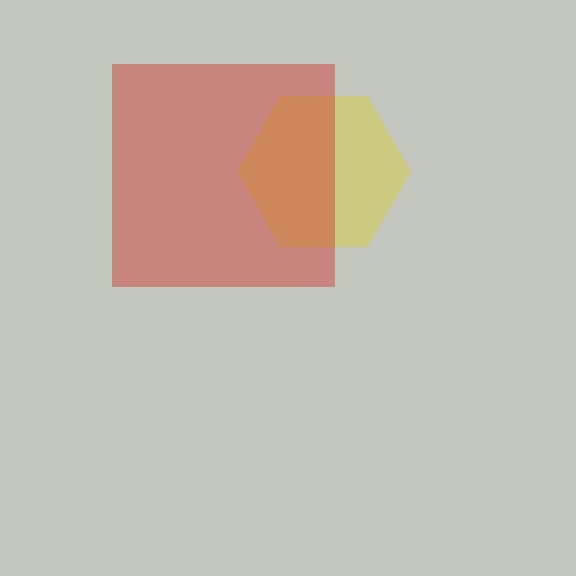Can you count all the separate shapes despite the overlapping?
Yes, there are 2 separate shapes.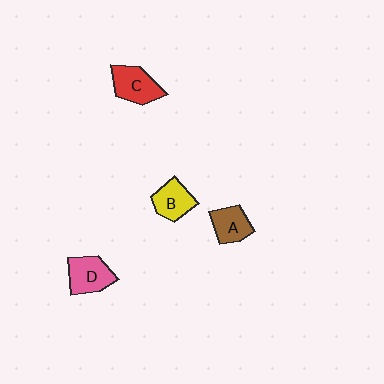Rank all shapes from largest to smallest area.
From largest to smallest: D (pink), C (red), B (yellow), A (brown).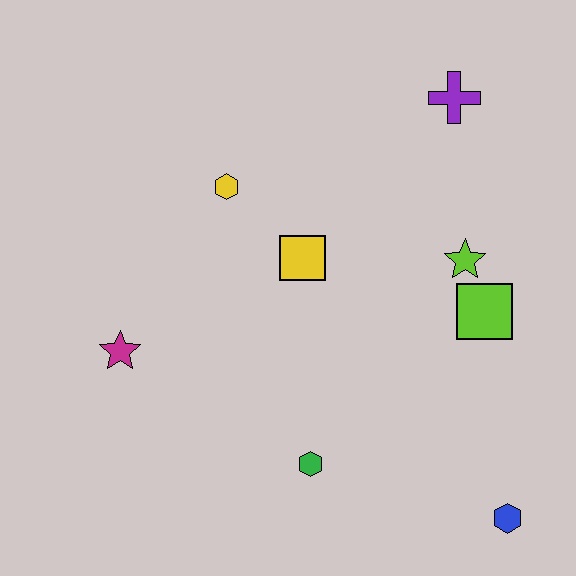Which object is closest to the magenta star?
The yellow hexagon is closest to the magenta star.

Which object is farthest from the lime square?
The magenta star is farthest from the lime square.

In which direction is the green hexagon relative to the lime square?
The green hexagon is to the left of the lime square.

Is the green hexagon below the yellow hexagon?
Yes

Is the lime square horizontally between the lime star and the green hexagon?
No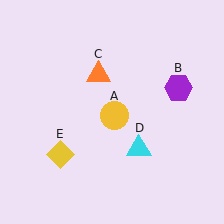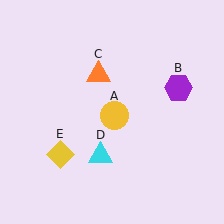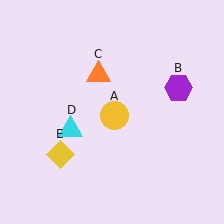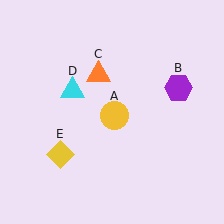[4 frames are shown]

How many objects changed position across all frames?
1 object changed position: cyan triangle (object D).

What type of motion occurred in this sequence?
The cyan triangle (object D) rotated clockwise around the center of the scene.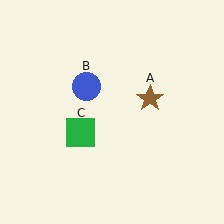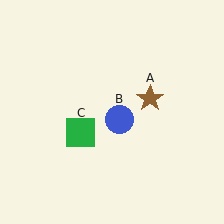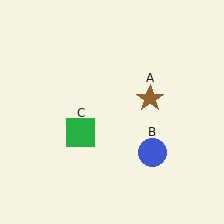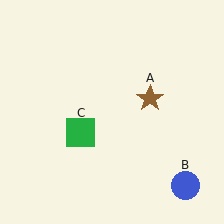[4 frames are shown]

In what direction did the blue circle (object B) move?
The blue circle (object B) moved down and to the right.